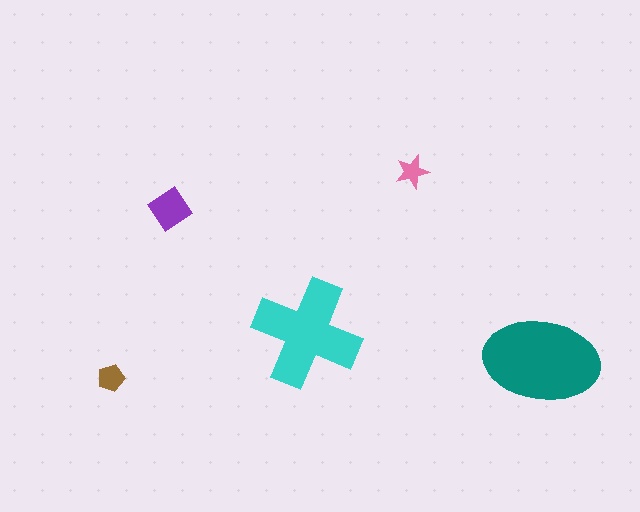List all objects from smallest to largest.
The pink star, the brown pentagon, the purple diamond, the cyan cross, the teal ellipse.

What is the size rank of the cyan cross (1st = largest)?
2nd.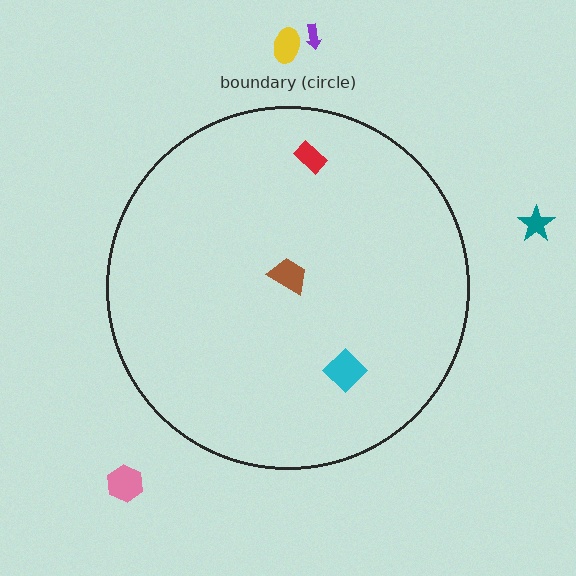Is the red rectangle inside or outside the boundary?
Inside.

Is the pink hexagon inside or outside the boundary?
Outside.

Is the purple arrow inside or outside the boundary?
Outside.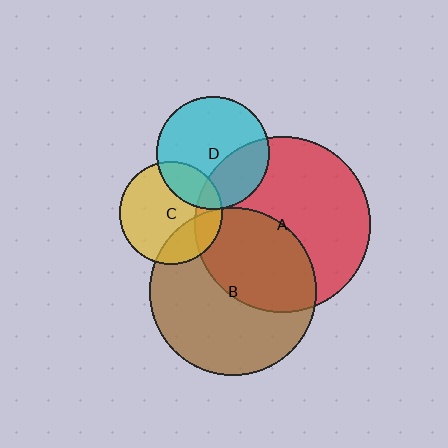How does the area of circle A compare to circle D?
Approximately 2.4 times.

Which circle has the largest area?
Circle A (red).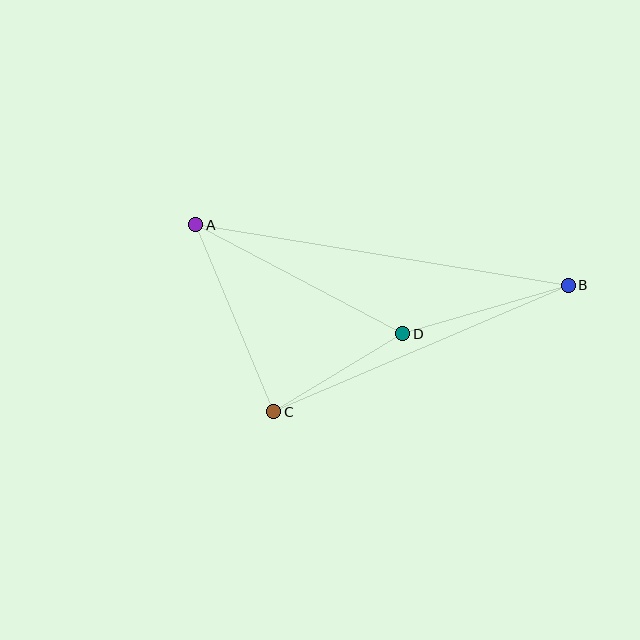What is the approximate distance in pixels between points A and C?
The distance between A and C is approximately 202 pixels.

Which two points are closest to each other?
Points C and D are closest to each other.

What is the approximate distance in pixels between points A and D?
The distance between A and D is approximately 234 pixels.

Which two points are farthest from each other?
Points A and B are farthest from each other.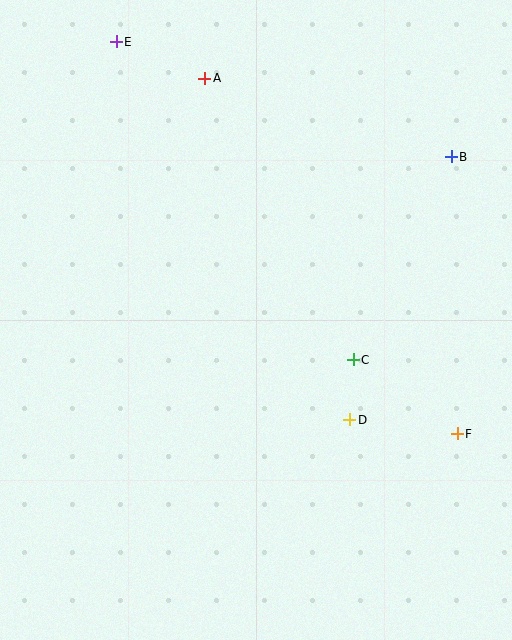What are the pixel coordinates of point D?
Point D is at (350, 420).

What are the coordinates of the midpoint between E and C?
The midpoint between E and C is at (235, 201).